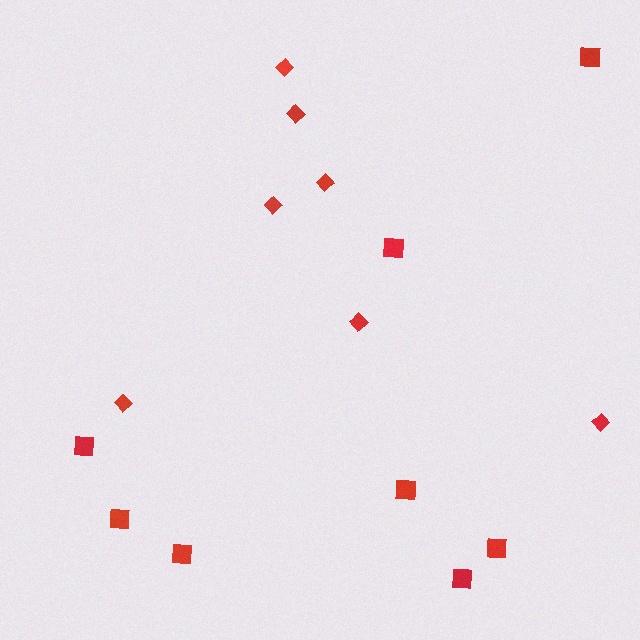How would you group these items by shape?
There are 2 groups: one group of diamonds (7) and one group of squares (8).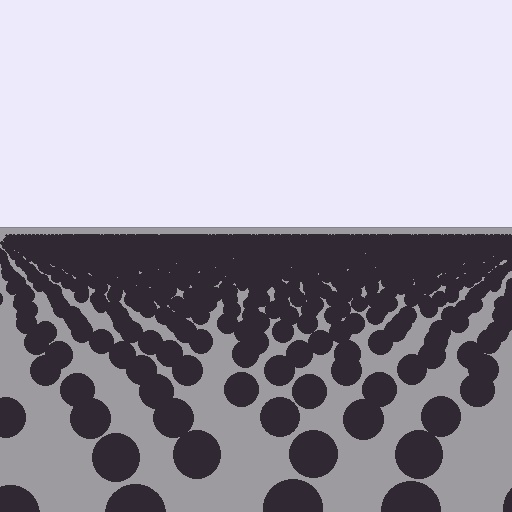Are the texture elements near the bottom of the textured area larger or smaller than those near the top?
Larger. Near the bottom, elements are closer to the viewer and appear at a bigger on-screen size.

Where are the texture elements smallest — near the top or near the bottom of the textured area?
Near the top.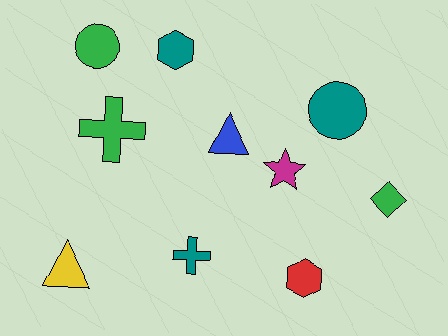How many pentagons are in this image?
There are no pentagons.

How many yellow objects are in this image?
There is 1 yellow object.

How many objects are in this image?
There are 10 objects.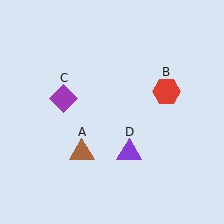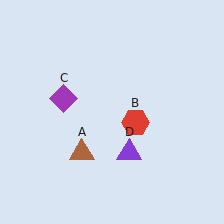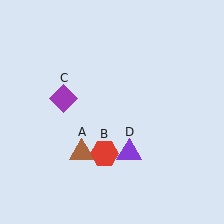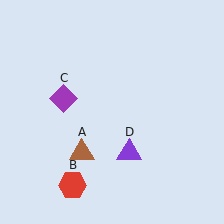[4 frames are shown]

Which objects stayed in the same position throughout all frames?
Brown triangle (object A) and purple diamond (object C) and purple triangle (object D) remained stationary.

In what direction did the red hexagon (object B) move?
The red hexagon (object B) moved down and to the left.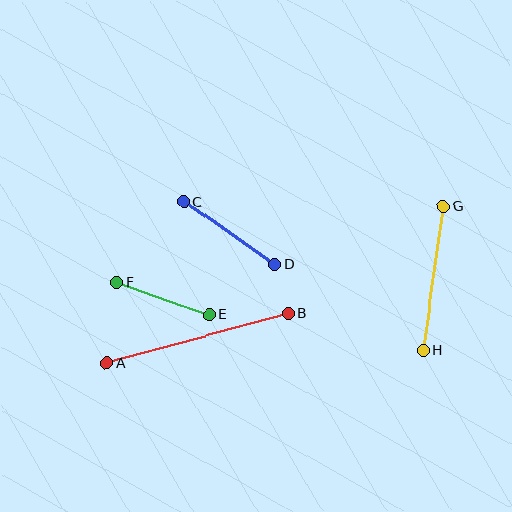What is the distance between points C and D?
The distance is approximately 110 pixels.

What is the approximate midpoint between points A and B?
The midpoint is at approximately (197, 338) pixels.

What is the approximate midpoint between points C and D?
The midpoint is at approximately (229, 233) pixels.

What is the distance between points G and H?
The distance is approximately 146 pixels.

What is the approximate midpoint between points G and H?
The midpoint is at approximately (433, 278) pixels.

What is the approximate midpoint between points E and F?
The midpoint is at approximately (163, 299) pixels.